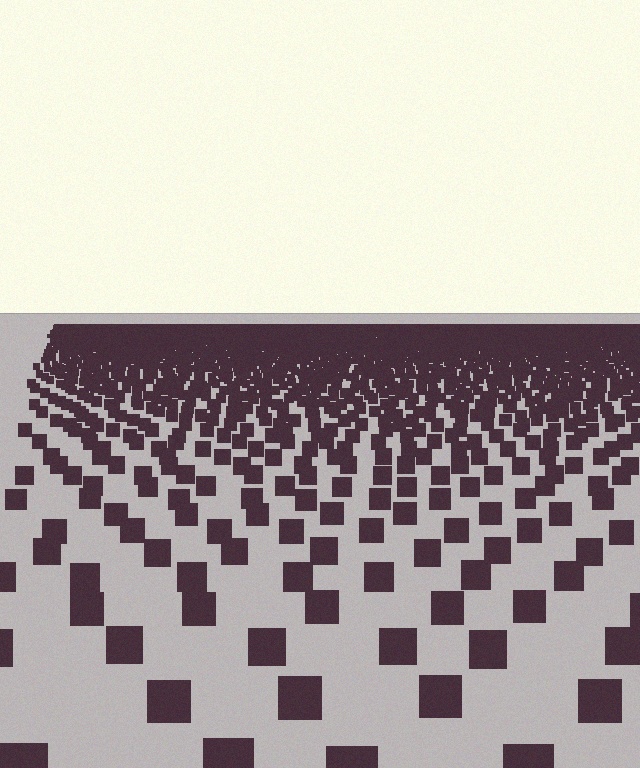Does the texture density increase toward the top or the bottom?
Density increases toward the top.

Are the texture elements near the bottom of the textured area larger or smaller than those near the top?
Larger. Near the bottom, elements are closer to the viewer and appear at a bigger on-screen size.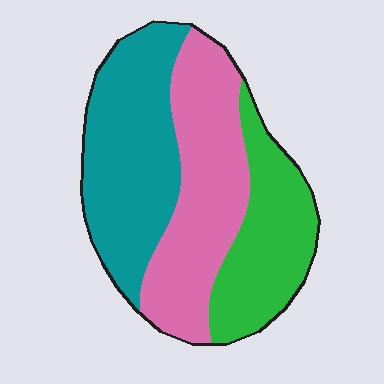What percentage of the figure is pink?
Pink takes up between a third and a half of the figure.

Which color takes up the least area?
Green, at roughly 25%.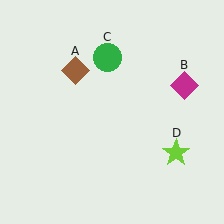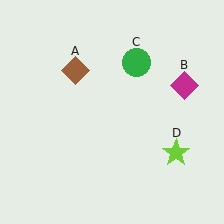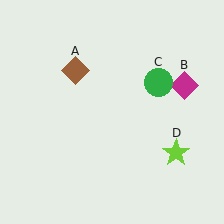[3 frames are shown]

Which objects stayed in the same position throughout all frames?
Brown diamond (object A) and magenta diamond (object B) and lime star (object D) remained stationary.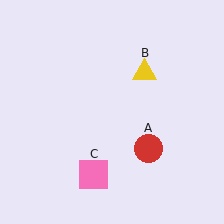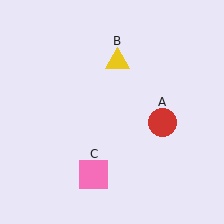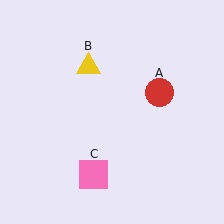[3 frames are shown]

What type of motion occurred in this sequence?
The red circle (object A), yellow triangle (object B) rotated counterclockwise around the center of the scene.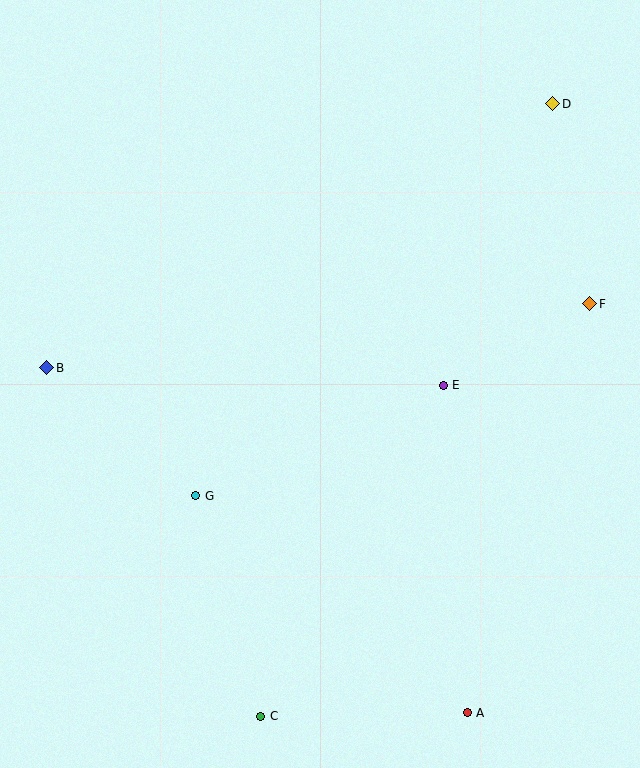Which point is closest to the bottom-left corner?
Point C is closest to the bottom-left corner.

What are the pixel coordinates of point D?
Point D is at (553, 104).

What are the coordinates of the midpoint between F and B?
The midpoint between F and B is at (318, 336).